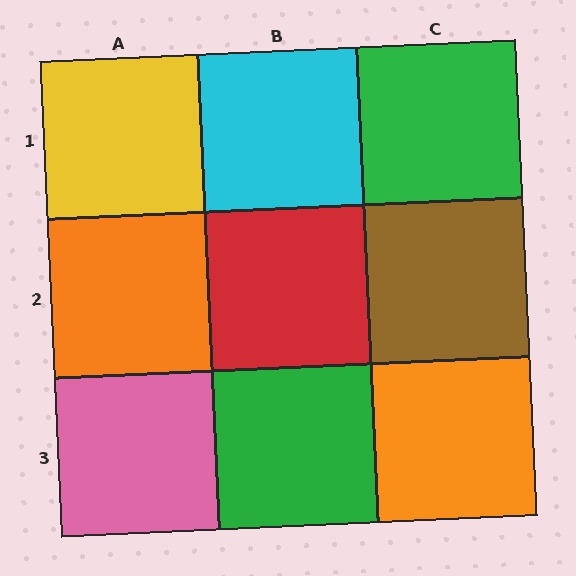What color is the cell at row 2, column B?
Red.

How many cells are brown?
1 cell is brown.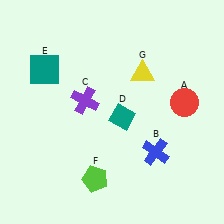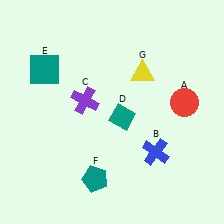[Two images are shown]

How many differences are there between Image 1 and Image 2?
There is 1 difference between the two images.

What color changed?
The pentagon (F) changed from lime in Image 1 to teal in Image 2.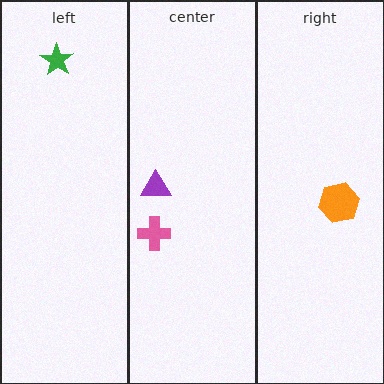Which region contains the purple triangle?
The center region.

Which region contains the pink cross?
The center region.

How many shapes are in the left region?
1.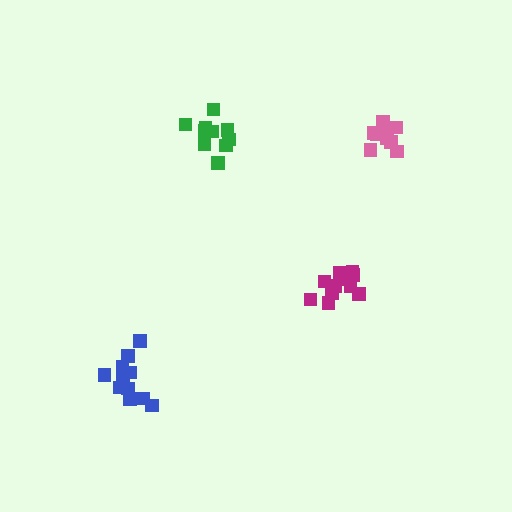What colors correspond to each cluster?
The clusters are colored: magenta, blue, pink, green.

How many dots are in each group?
Group 1: 11 dots, Group 2: 12 dots, Group 3: 11 dots, Group 4: 10 dots (44 total).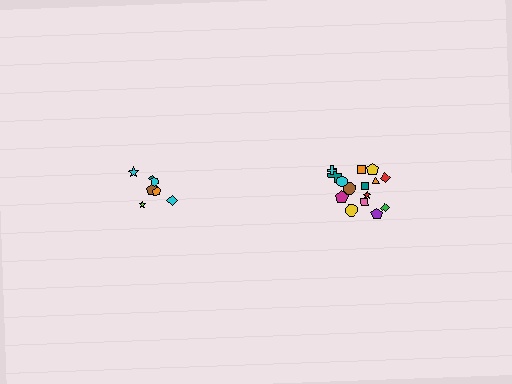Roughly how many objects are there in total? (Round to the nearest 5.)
Roughly 20 objects in total.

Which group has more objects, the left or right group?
The right group.